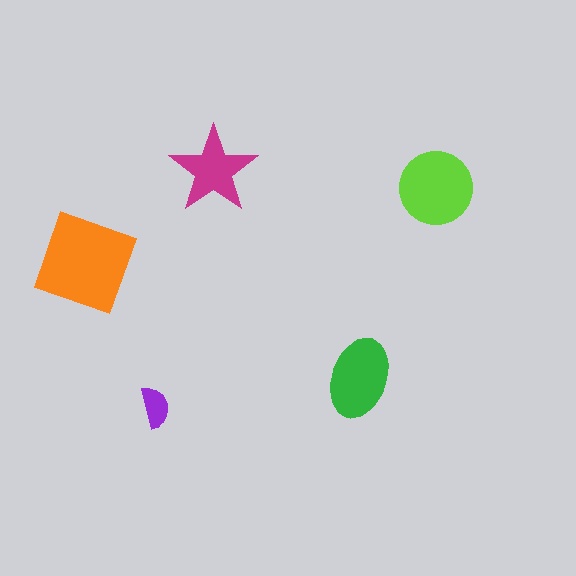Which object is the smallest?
The purple semicircle.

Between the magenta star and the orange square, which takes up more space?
The orange square.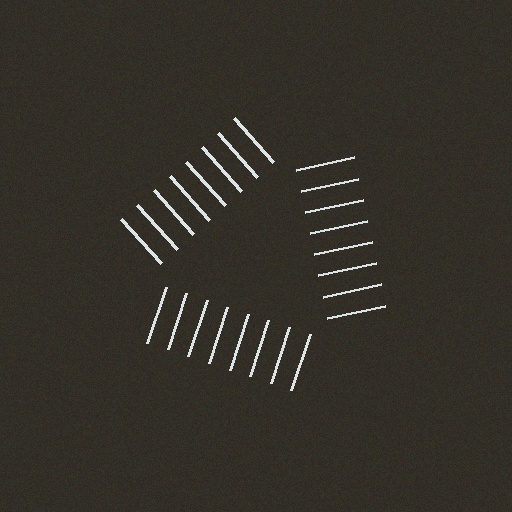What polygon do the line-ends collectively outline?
An illusory triangle — the line segments terminate on its edges but no continuous stroke is drawn.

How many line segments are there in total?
24 — 8 along each of the 3 edges.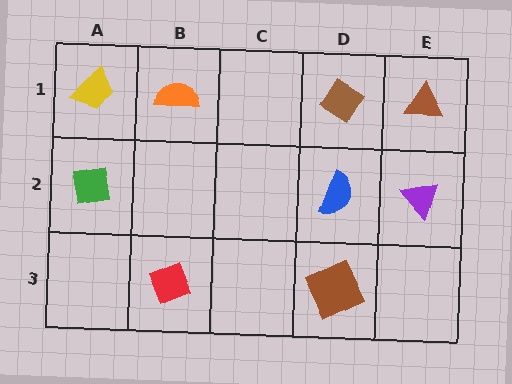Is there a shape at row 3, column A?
No, that cell is empty.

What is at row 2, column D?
A blue semicircle.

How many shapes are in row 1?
4 shapes.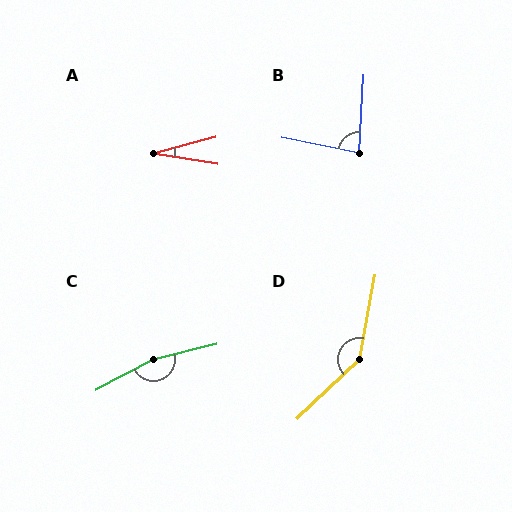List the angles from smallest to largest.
A (24°), B (82°), D (144°), C (166°).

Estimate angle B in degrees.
Approximately 82 degrees.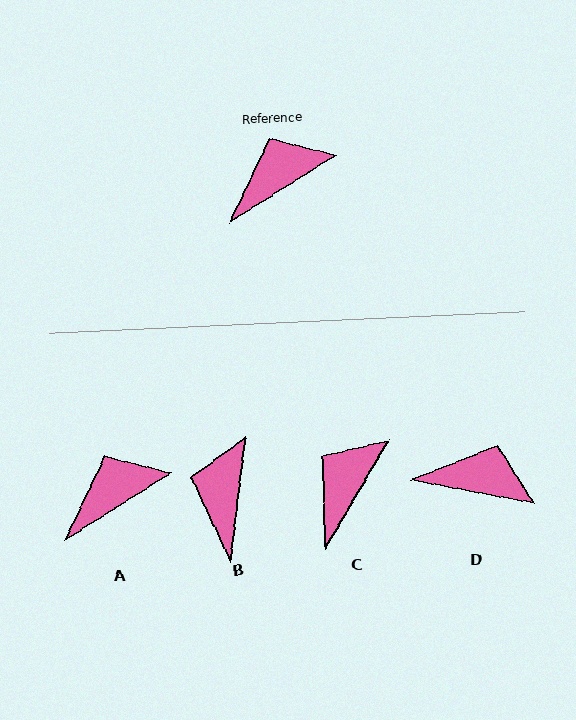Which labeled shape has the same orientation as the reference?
A.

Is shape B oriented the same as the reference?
No, it is off by about 51 degrees.